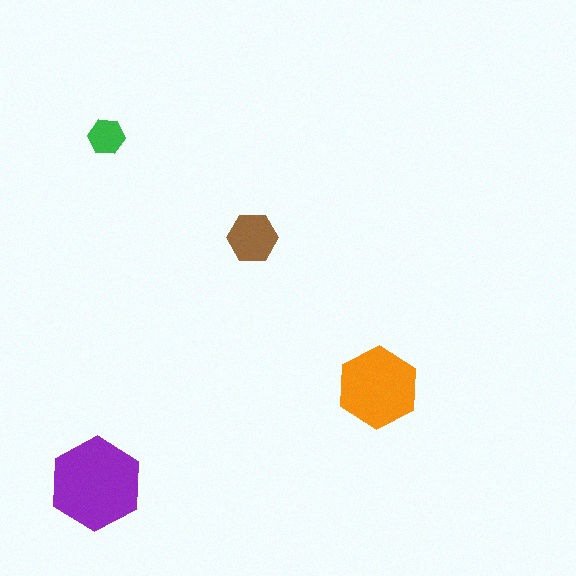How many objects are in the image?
There are 4 objects in the image.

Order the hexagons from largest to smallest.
the purple one, the orange one, the brown one, the green one.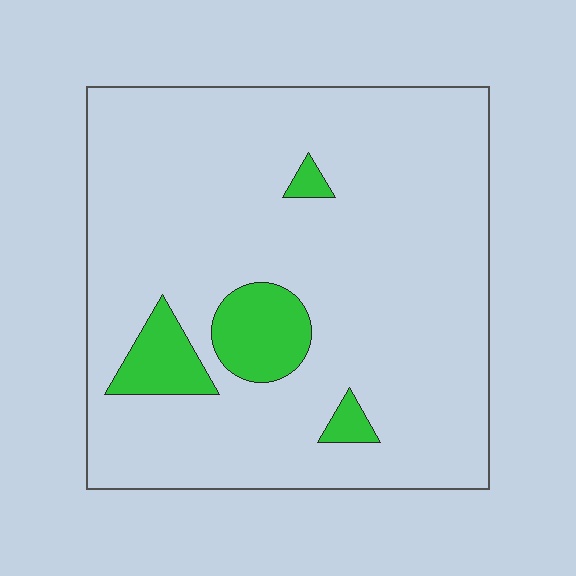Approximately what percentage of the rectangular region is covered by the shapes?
Approximately 10%.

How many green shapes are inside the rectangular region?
4.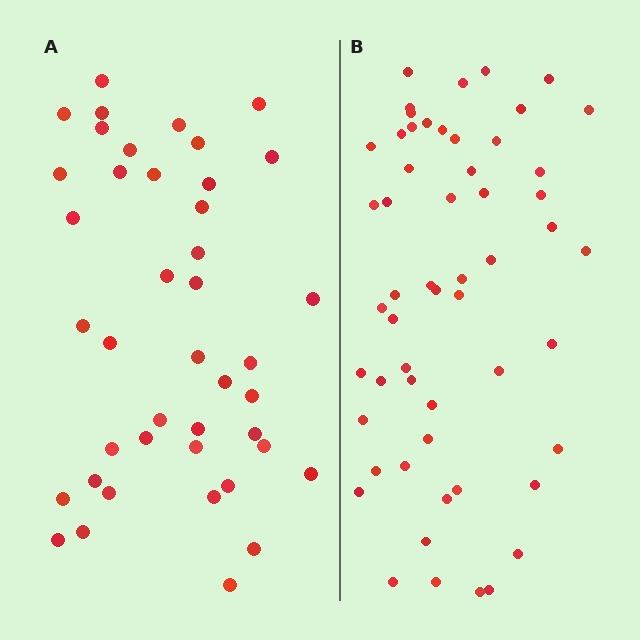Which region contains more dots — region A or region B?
Region B (the right region) has more dots.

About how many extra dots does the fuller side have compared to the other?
Region B has approximately 15 more dots than region A.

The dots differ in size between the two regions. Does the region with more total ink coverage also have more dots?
No. Region A has more total ink coverage because its dots are larger, but region B actually contains more individual dots. Total area can be misleading — the number of items is what matters here.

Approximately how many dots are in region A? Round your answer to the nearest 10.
About 40 dots. (The exact count is 42, which rounds to 40.)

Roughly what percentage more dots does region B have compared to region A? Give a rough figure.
About 30% more.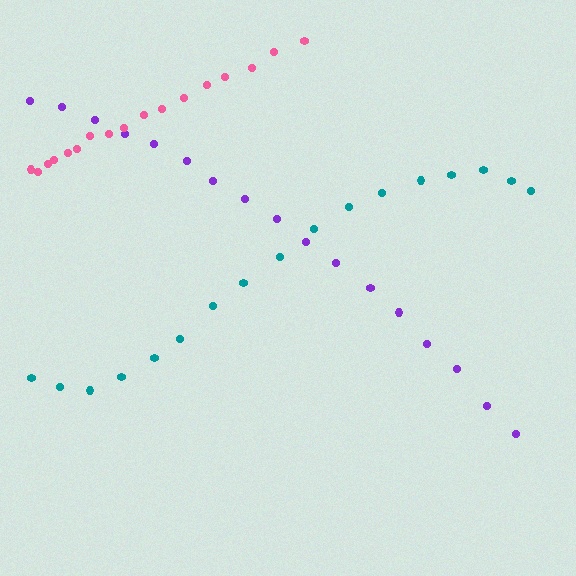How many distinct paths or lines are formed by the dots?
There are 3 distinct paths.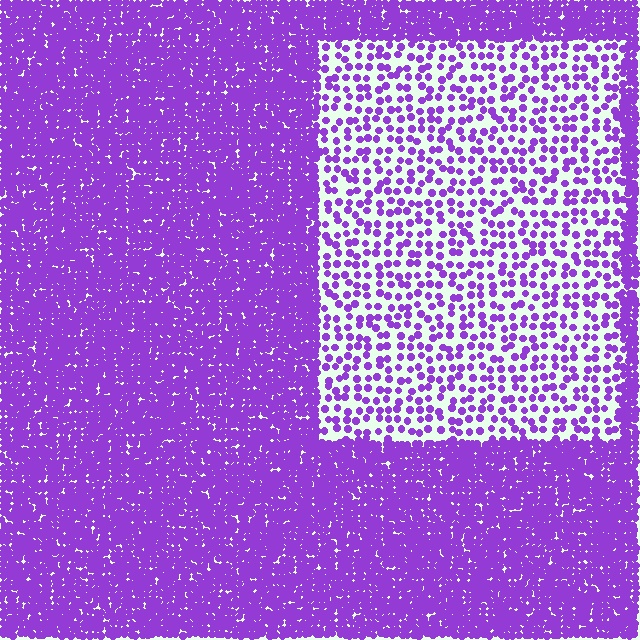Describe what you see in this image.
The image contains small purple elements arranged at two different densities. A rectangle-shaped region is visible where the elements are less densely packed than the surrounding area.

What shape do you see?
I see a rectangle.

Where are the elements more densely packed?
The elements are more densely packed outside the rectangle boundary.